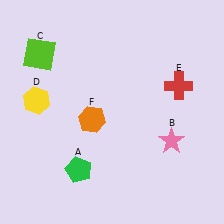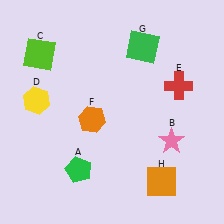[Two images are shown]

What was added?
A green square (G), an orange square (H) were added in Image 2.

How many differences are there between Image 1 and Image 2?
There are 2 differences between the two images.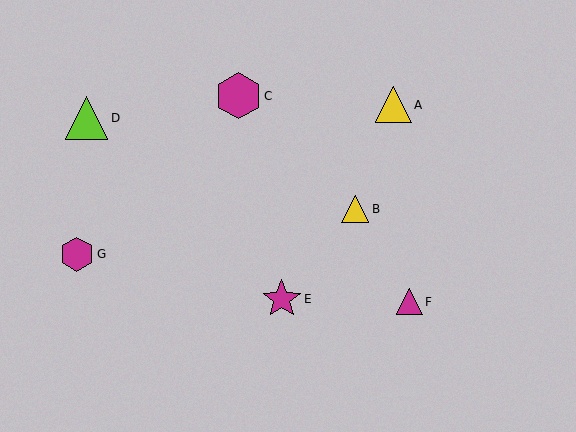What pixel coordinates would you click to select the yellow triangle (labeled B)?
Click at (355, 209) to select the yellow triangle B.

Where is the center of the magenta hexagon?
The center of the magenta hexagon is at (238, 96).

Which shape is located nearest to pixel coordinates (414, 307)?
The magenta triangle (labeled F) at (409, 302) is nearest to that location.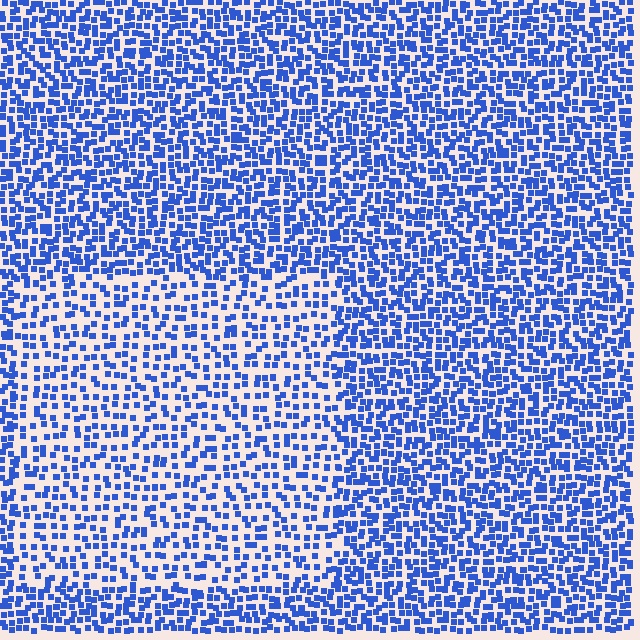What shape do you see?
I see a rectangle.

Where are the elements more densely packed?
The elements are more densely packed outside the rectangle boundary.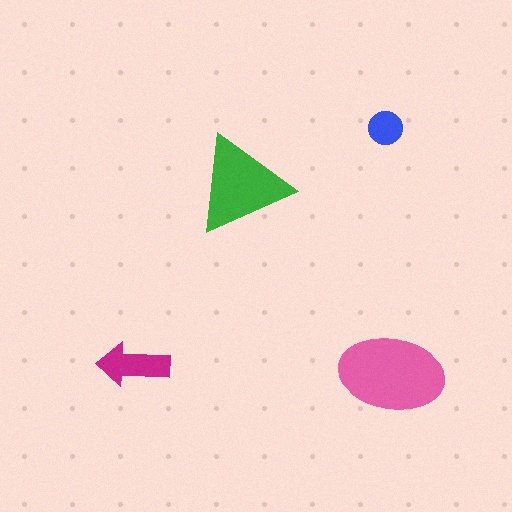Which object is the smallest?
The blue circle.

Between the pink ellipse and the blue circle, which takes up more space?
The pink ellipse.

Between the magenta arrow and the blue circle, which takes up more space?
The magenta arrow.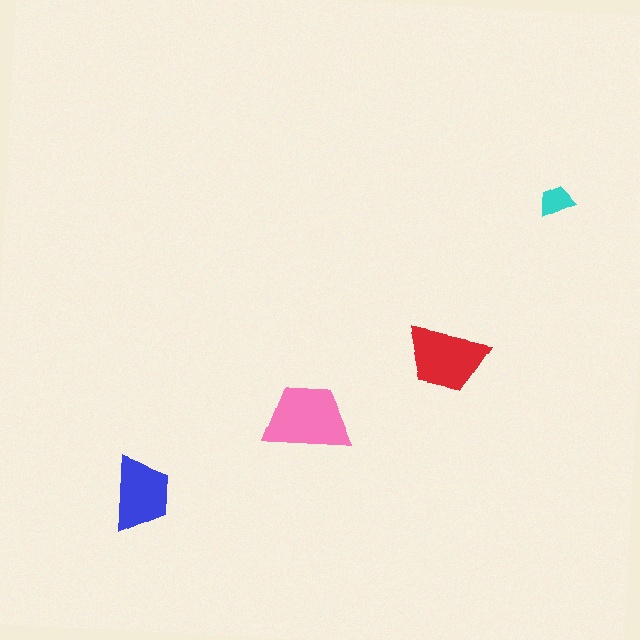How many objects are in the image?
There are 4 objects in the image.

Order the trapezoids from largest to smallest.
the pink one, the red one, the blue one, the cyan one.